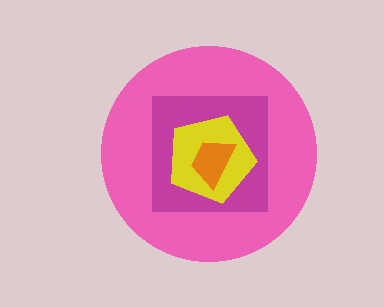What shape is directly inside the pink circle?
The magenta square.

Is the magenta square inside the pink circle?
Yes.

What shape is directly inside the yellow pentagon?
The orange trapezoid.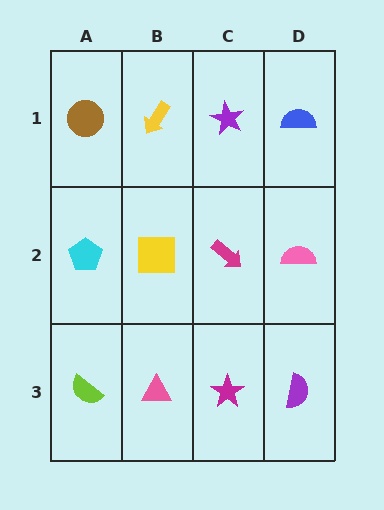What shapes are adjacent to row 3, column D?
A pink semicircle (row 2, column D), a magenta star (row 3, column C).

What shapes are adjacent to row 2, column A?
A brown circle (row 1, column A), a lime semicircle (row 3, column A), a yellow square (row 2, column B).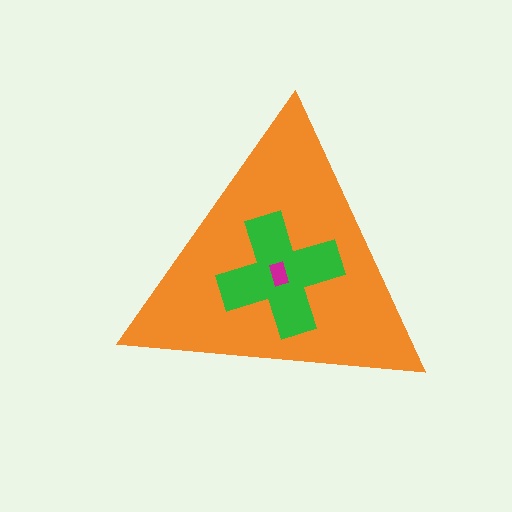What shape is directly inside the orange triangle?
The green cross.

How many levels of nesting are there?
3.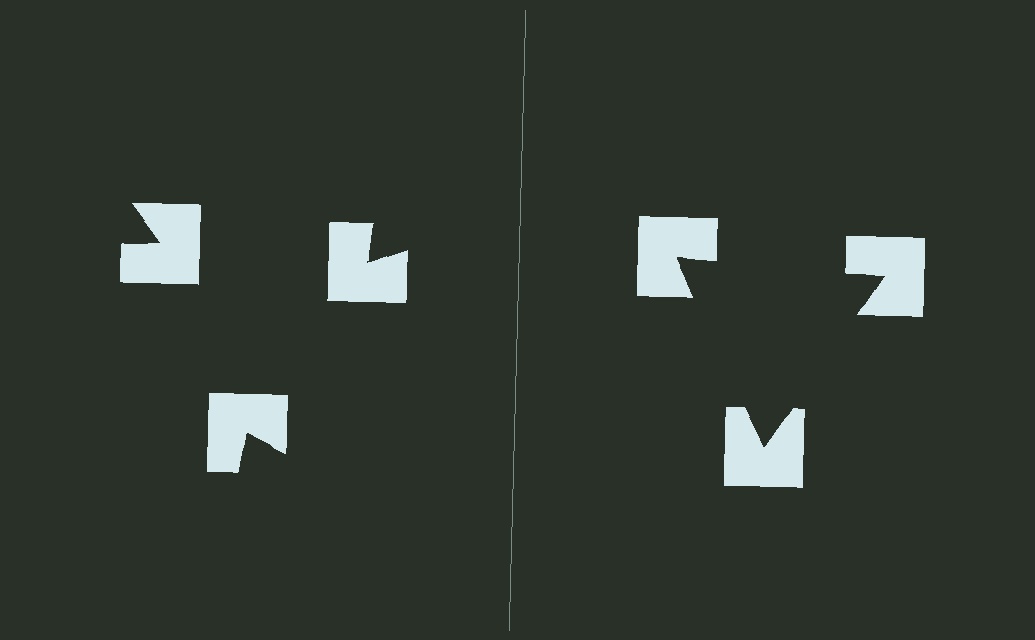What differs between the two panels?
The notched squares are positioned identically on both sides; only the wedge orientations differ. On the right they align to a triangle; on the left they are misaligned.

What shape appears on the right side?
An illusory triangle.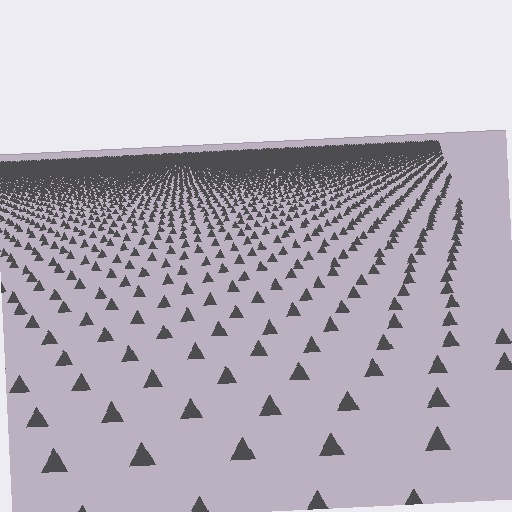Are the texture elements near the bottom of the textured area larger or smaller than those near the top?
Larger. Near the bottom, elements are closer to the viewer and appear at a bigger on-screen size.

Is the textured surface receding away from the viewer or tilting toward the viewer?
The surface is receding away from the viewer. Texture elements get smaller and denser toward the top.